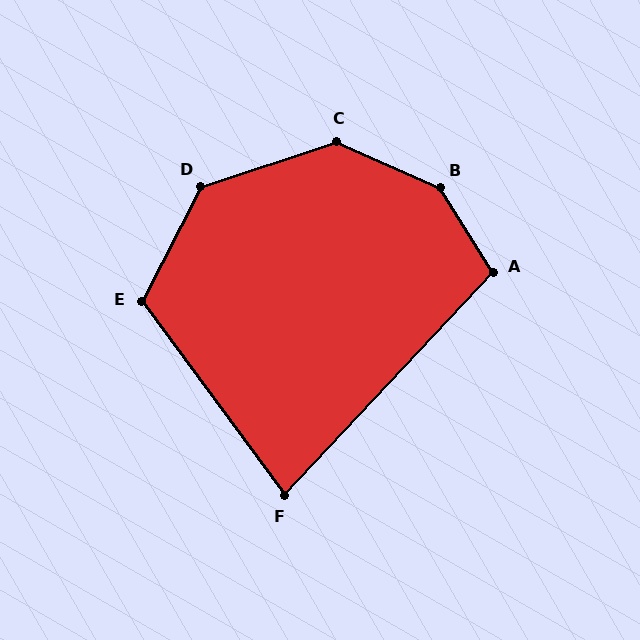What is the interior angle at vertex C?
Approximately 138 degrees (obtuse).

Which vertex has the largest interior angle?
B, at approximately 145 degrees.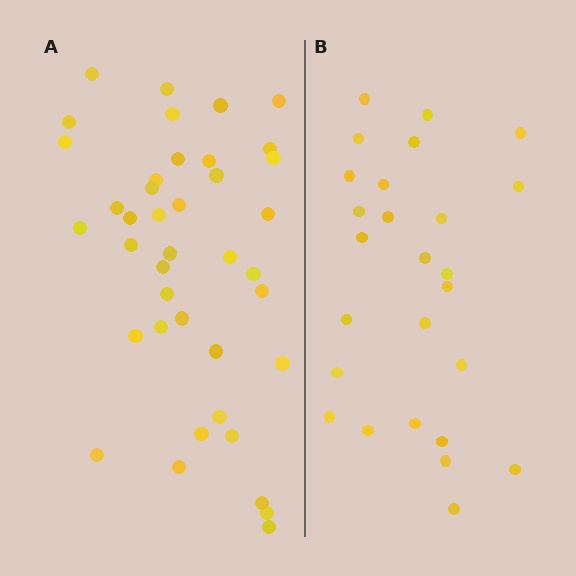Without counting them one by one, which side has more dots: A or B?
Region A (the left region) has more dots.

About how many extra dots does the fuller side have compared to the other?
Region A has approximately 15 more dots than region B.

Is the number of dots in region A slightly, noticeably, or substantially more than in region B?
Region A has substantially more. The ratio is roughly 1.5 to 1.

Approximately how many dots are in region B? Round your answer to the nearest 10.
About 30 dots. (The exact count is 26, which rounds to 30.)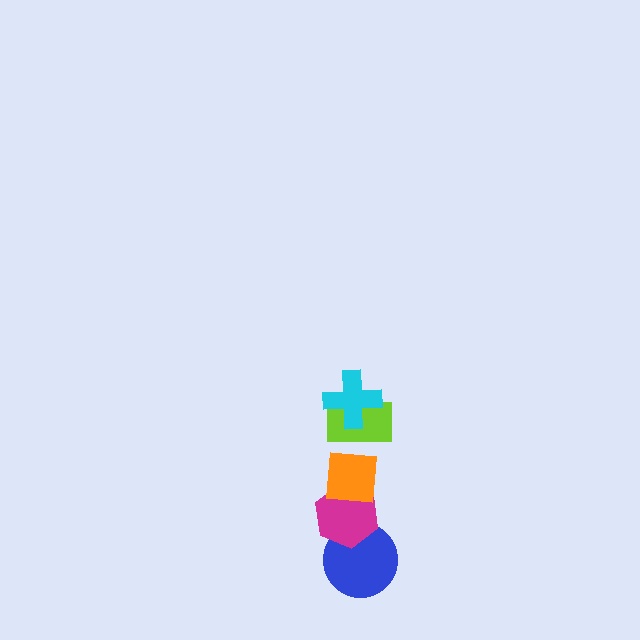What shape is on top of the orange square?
The lime rectangle is on top of the orange square.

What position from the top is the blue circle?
The blue circle is 5th from the top.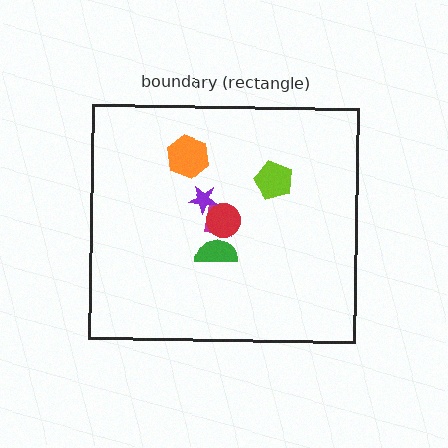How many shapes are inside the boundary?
6 inside, 0 outside.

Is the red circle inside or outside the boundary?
Inside.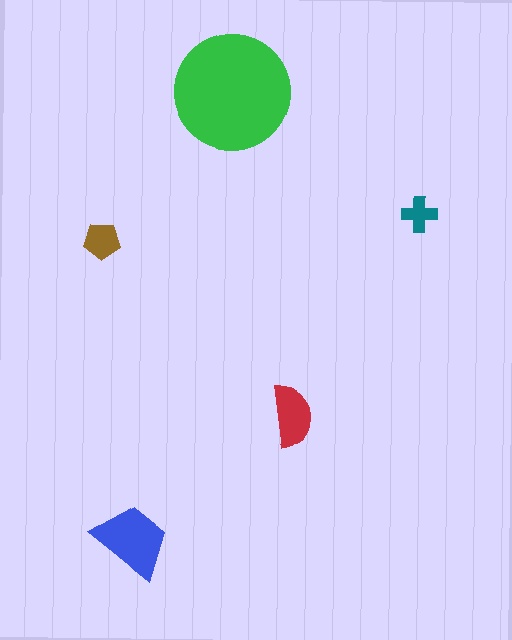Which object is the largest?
The green circle.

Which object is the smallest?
The teal cross.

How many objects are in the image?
There are 5 objects in the image.